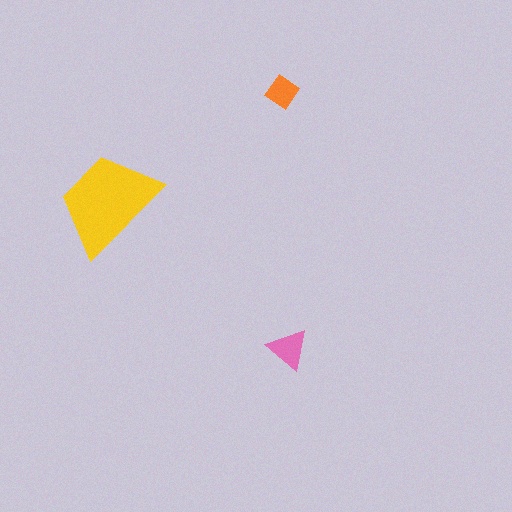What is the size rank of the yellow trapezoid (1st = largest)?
1st.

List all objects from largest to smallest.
The yellow trapezoid, the pink triangle, the orange diamond.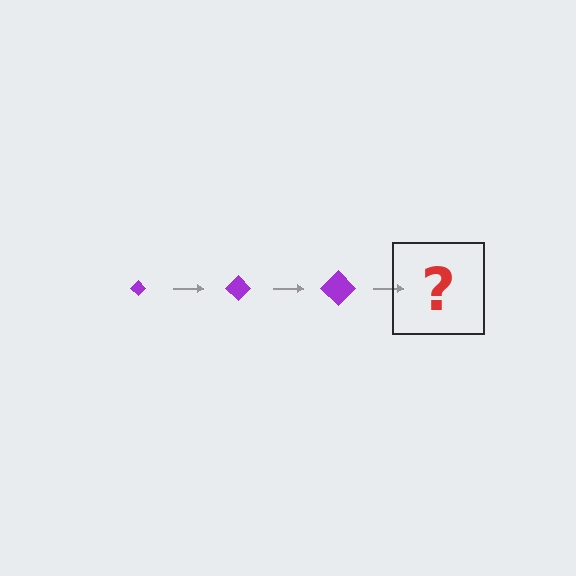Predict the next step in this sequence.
The next step is a purple diamond, larger than the previous one.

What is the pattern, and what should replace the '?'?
The pattern is that the diamond gets progressively larger each step. The '?' should be a purple diamond, larger than the previous one.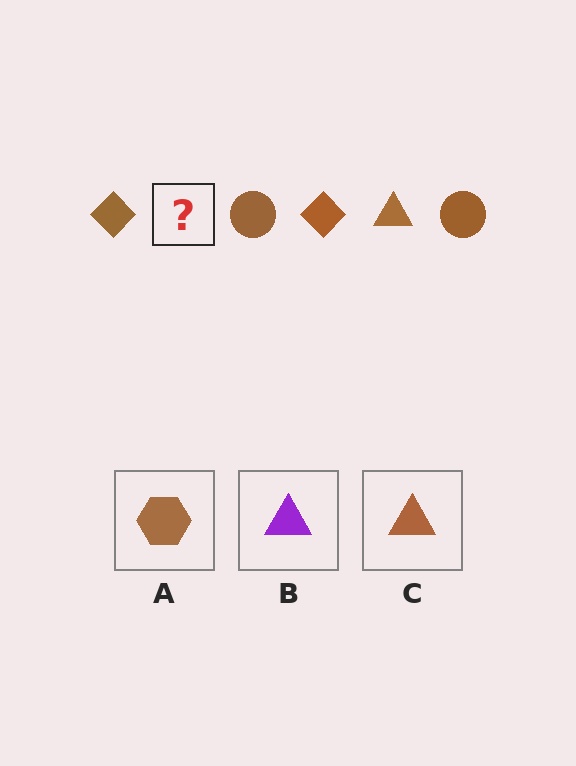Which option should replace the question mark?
Option C.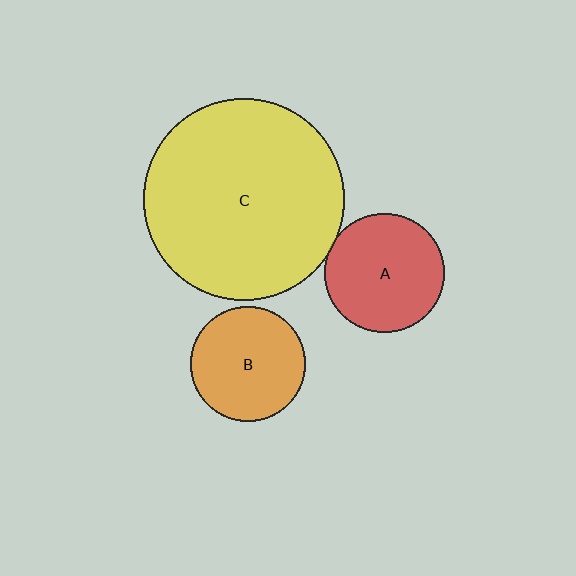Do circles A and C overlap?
Yes.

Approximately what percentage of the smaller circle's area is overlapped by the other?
Approximately 5%.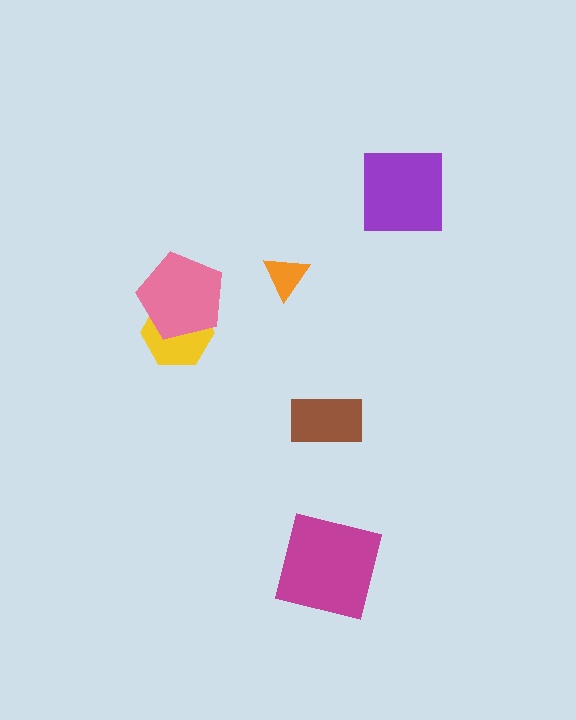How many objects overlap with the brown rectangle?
0 objects overlap with the brown rectangle.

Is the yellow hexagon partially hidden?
Yes, it is partially covered by another shape.